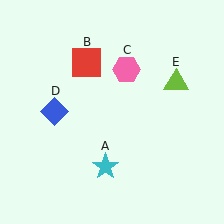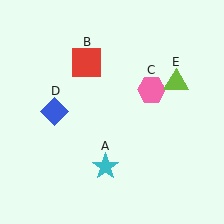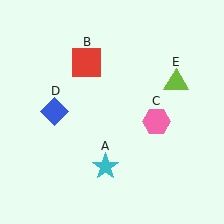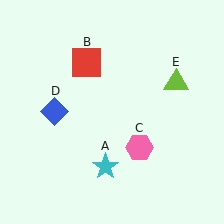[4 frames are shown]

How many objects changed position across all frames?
1 object changed position: pink hexagon (object C).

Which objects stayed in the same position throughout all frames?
Cyan star (object A) and red square (object B) and blue diamond (object D) and lime triangle (object E) remained stationary.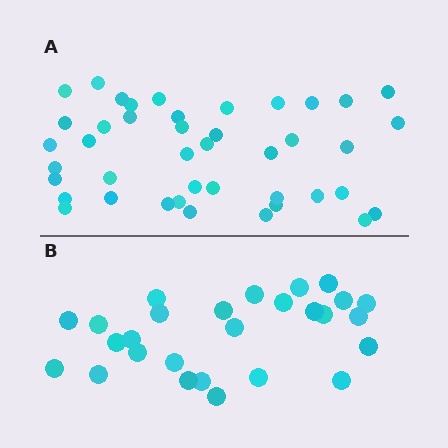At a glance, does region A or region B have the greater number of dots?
Region A (the top region) has more dots.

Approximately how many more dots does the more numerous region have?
Region A has approximately 15 more dots than region B.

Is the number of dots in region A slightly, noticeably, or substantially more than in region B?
Region A has substantially more. The ratio is roughly 1.6 to 1.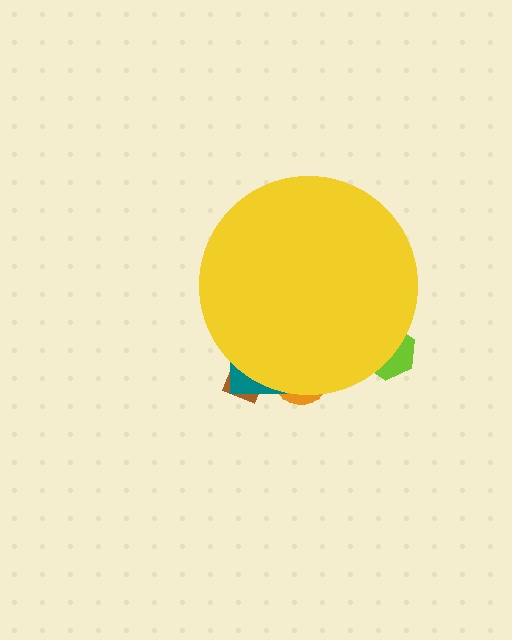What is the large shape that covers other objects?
A yellow circle.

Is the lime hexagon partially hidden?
Yes, the lime hexagon is partially hidden behind the yellow circle.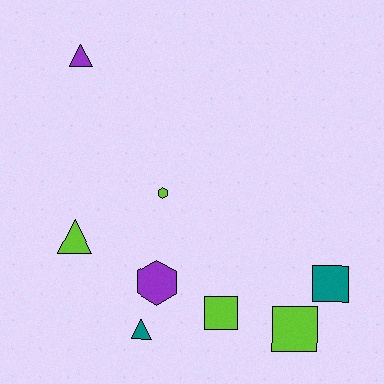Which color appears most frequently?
Lime, with 4 objects.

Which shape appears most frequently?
Triangle, with 3 objects.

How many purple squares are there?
There are no purple squares.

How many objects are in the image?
There are 8 objects.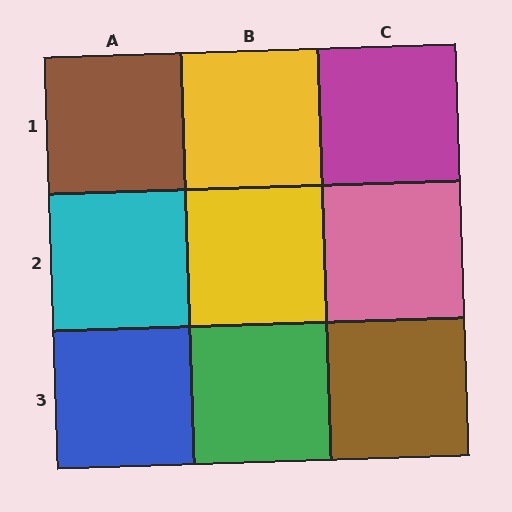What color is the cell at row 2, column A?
Cyan.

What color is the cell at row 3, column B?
Green.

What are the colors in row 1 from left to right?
Brown, yellow, magenta.